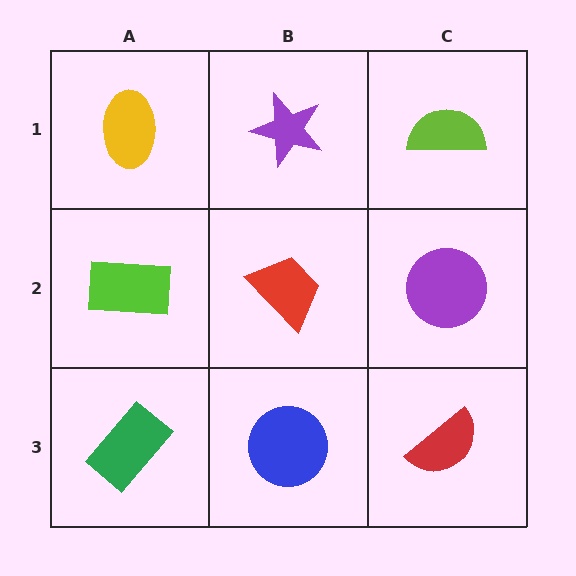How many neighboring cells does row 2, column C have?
3.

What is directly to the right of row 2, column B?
A purple circle.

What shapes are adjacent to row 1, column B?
A red trapezoid (row 2, column B), a yellow ellipse (row 1, column A), a lime semicircle (row 1, column C).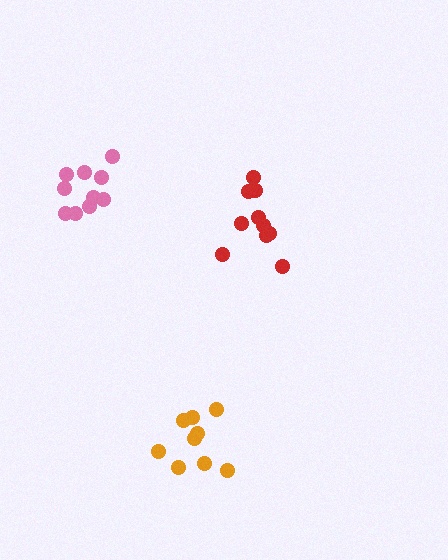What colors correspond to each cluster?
The clusters are colored: red, orange, pink.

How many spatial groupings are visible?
There are 3 spatial groupings.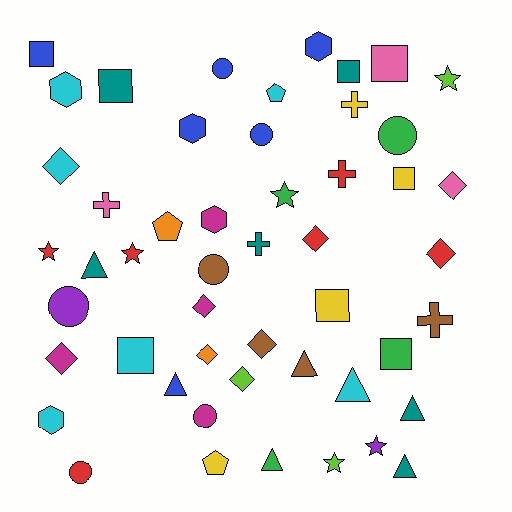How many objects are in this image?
There are 50 objects.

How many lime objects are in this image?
There are 3 lime objects.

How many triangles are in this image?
There are 7 triangles.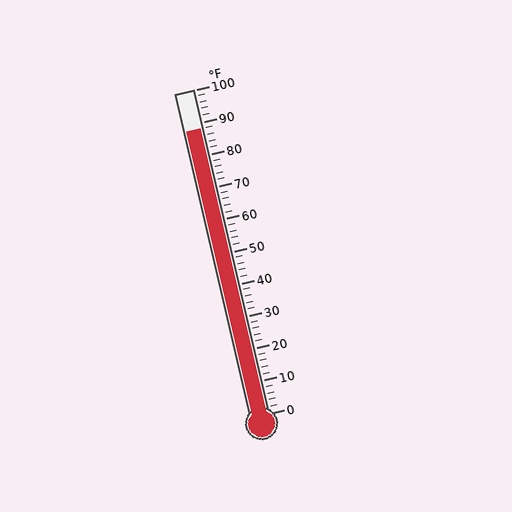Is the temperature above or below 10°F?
The temperature is above 10°F.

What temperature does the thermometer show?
The thermometer shows approximately 88°F.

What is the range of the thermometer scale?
The thermometer scale ranges from 0°F to 100°F.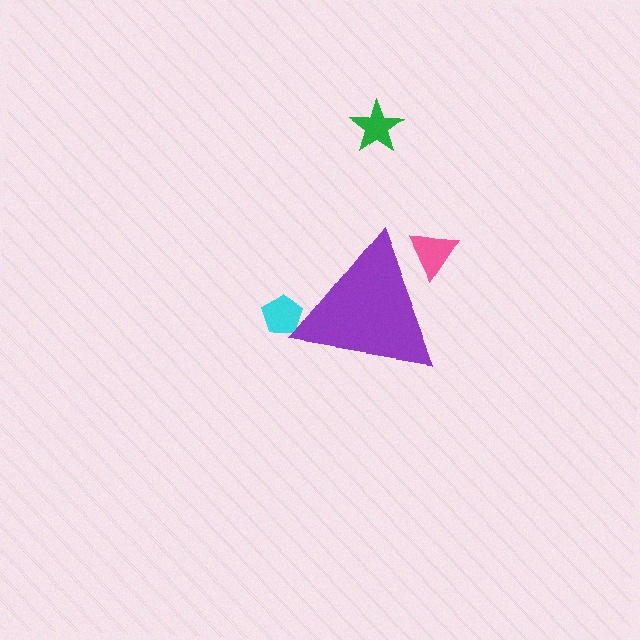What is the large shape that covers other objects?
A purple triangle.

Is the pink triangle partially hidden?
Yes, the pink triangle is partially hidden behind the purple triangle.